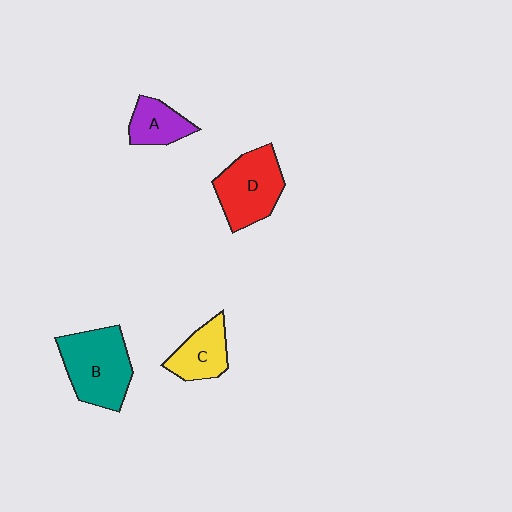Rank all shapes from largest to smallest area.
From largest to smallest: B (teal), D (red), C (yellow), A (purple).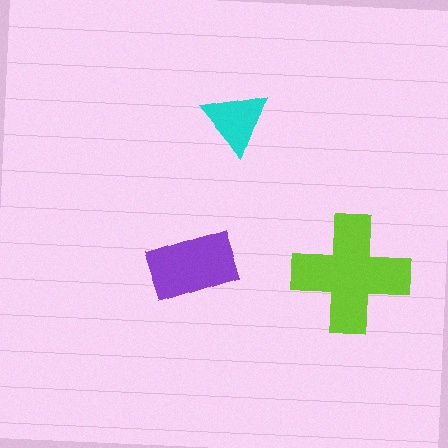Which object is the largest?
The lime cross.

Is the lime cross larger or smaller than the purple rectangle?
Larger.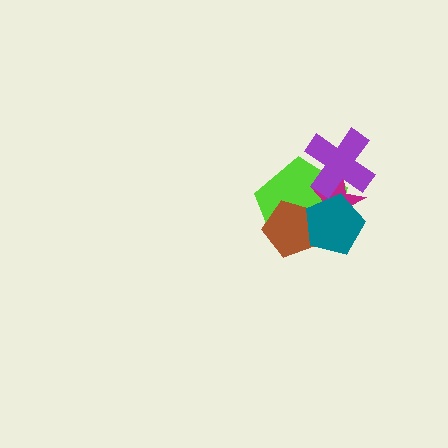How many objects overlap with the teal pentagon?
3 objects overlap with the teal pentagon.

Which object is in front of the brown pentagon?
The teal pentagon is in front of the brown pentagon.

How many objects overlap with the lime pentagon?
4 objects overlap with the lime pentagon.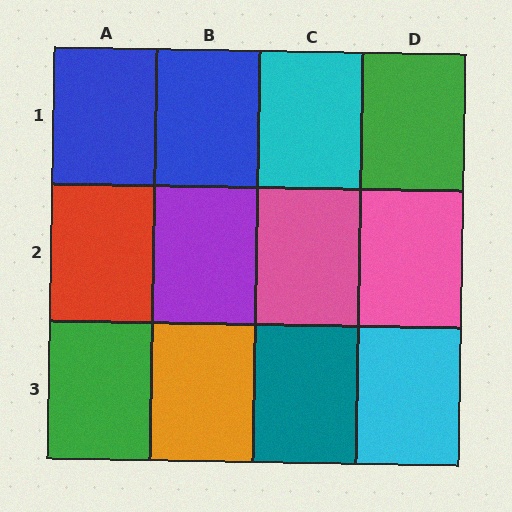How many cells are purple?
1 cell is purple.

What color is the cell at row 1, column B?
Blue.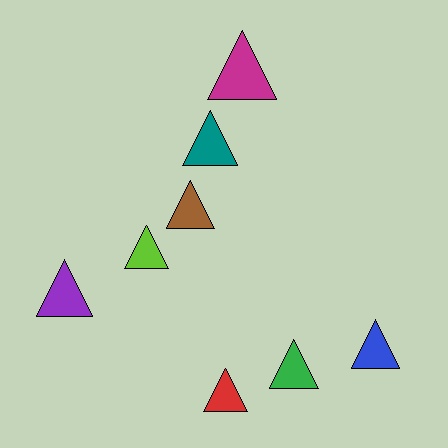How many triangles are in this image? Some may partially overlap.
There are 8 triangles.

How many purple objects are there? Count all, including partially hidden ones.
There is 1 purple object.